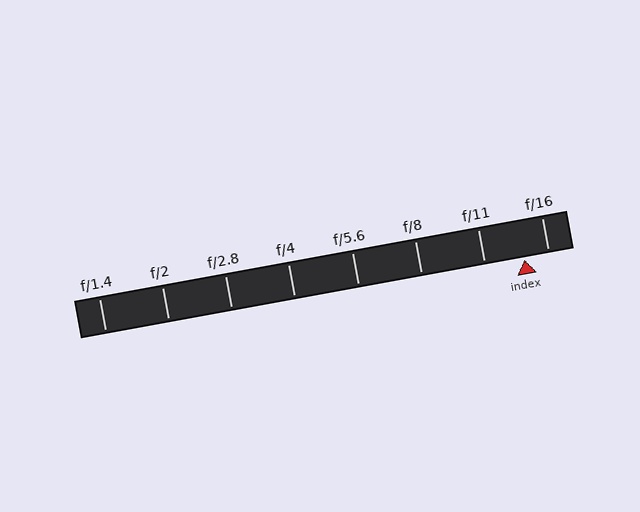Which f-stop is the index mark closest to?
The index mark is closest to f/16.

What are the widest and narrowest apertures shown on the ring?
The widest aperture shown is f/1.4 and the narrowest is f/16.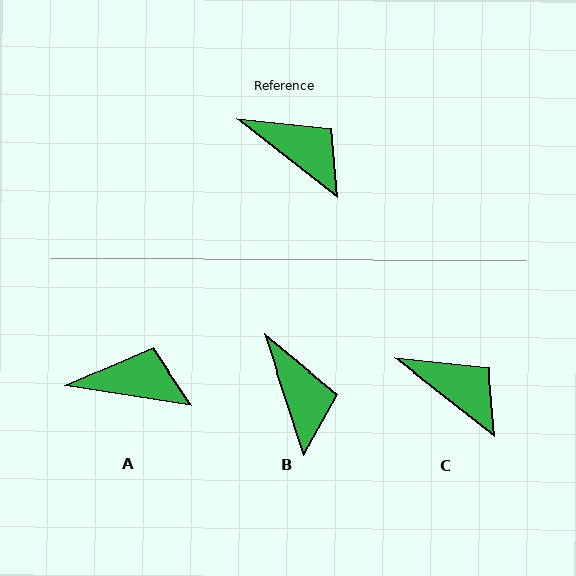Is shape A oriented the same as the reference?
No, it is off by about 29 degrees.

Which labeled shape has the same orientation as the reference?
C.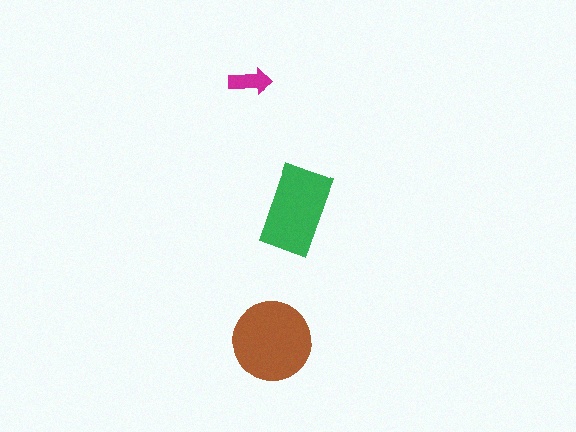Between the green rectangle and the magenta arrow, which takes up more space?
The green rectangle.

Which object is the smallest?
The magenta arrow.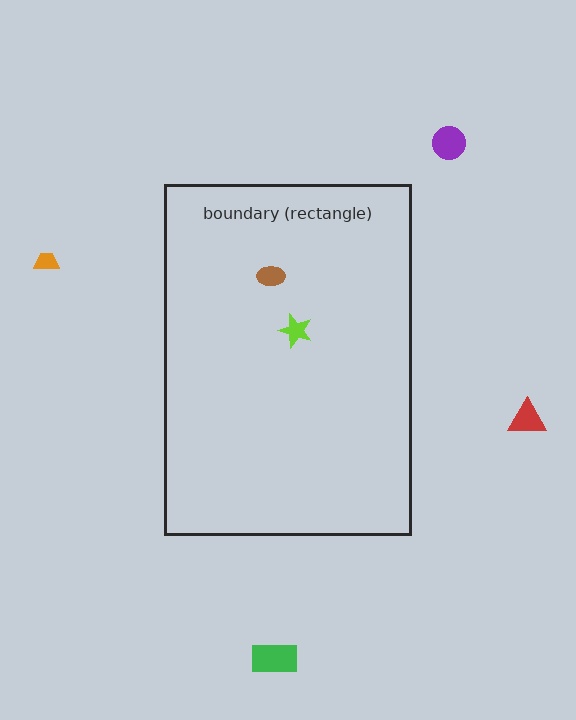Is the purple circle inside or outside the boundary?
Outside.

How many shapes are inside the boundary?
2 inside, 4 outside.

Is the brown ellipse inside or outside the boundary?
Inside.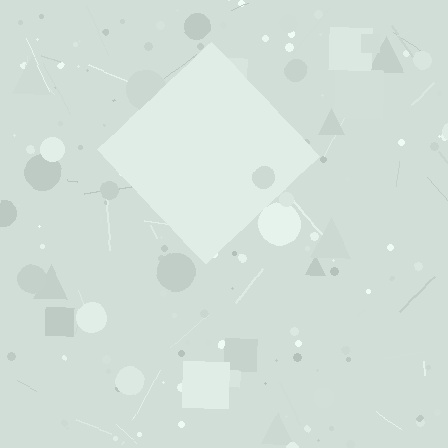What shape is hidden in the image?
A diamond is hidden in the image.